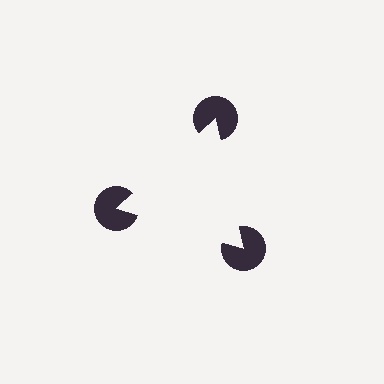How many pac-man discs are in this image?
There are 3 — one at each vertex of the illusory triangle.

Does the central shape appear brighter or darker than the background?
It typically appears slightly brighter than the background, even though no actual brightness change is drawn.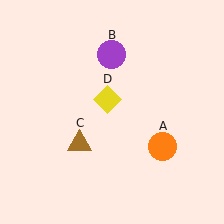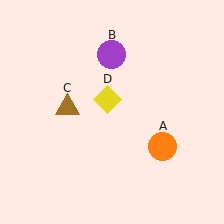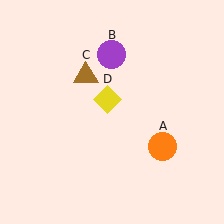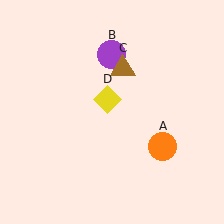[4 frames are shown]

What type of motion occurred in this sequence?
The brown triangle (object C) rotated clockwise around the center of the scene.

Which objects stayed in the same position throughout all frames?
Orange circle (object A) and purple circle (object B) and yellow diamond (object D) remained stationary.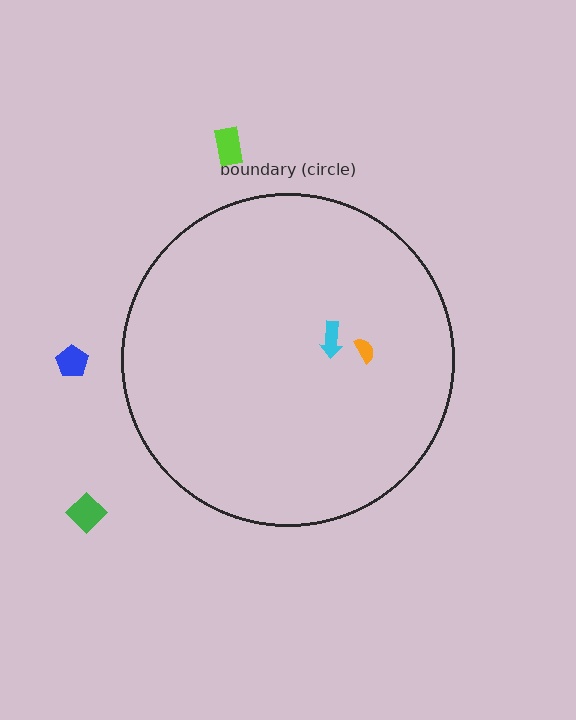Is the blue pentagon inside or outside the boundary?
Outside.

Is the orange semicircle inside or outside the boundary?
Inside.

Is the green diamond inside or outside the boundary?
Outside.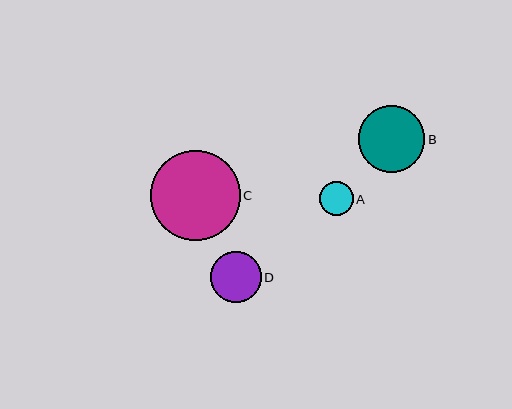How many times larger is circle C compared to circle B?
Circle C is approximately 1.3 times the size of circle B.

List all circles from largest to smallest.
From largest to smallest: C, B, D, A.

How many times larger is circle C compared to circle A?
Circle C is approximately 2.6 times the size of circle A.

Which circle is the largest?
Circle C is the largest with a size of approximately 90 pixels.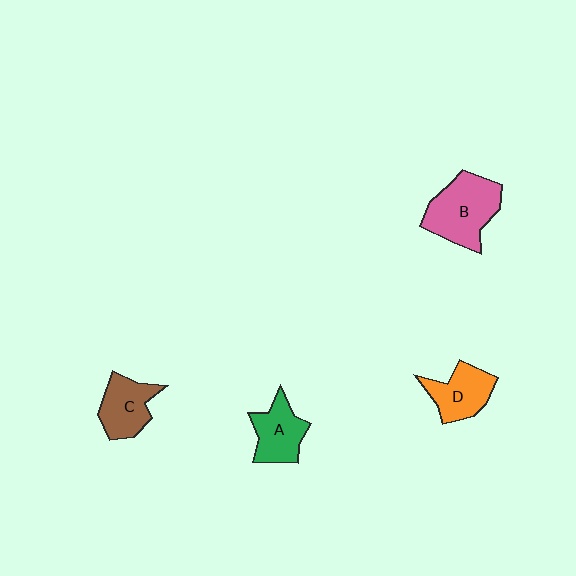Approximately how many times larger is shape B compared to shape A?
Approximately 1.5 times.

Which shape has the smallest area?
Shape A (green).